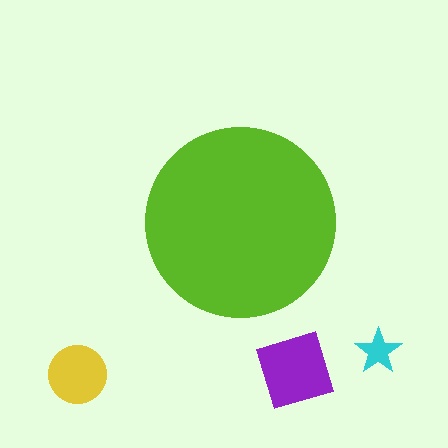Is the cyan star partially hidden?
No, the cyan star is fully visible.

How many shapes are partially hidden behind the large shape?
0 shapes are partially hidden.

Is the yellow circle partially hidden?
No, the yellow circle is fully visible.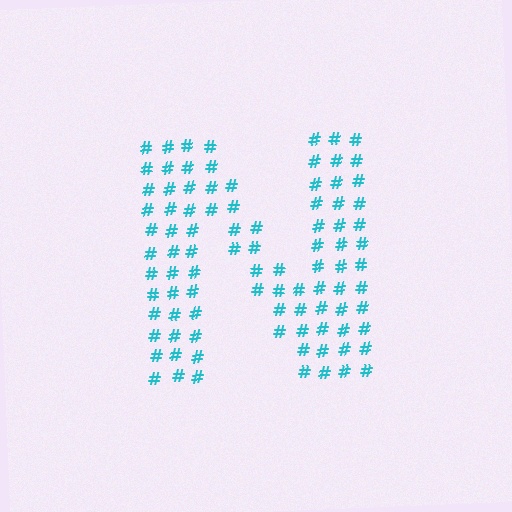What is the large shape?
The large shape is the letter N.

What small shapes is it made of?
It is made of small hash symbols.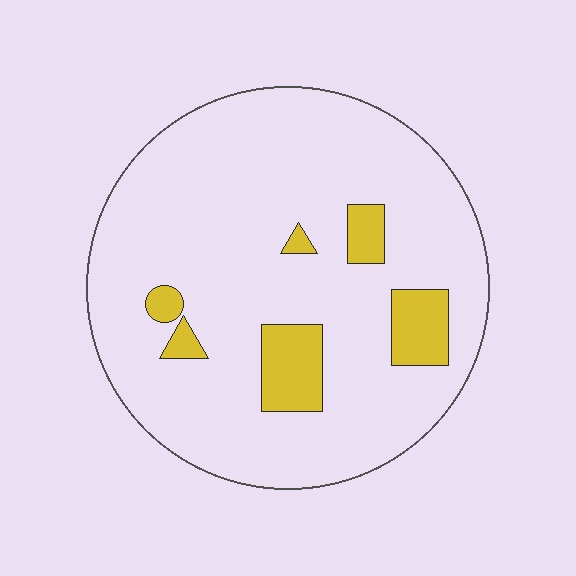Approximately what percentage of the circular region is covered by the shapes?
Approximately 10%.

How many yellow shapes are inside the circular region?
6.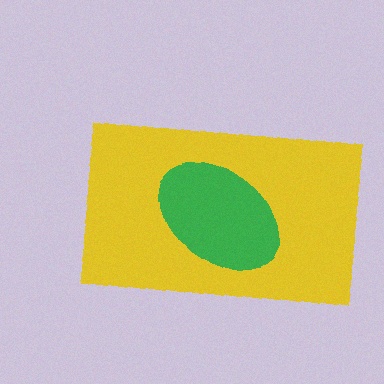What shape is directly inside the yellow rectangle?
The green ellipse.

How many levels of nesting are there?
2.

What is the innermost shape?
The green ellipse.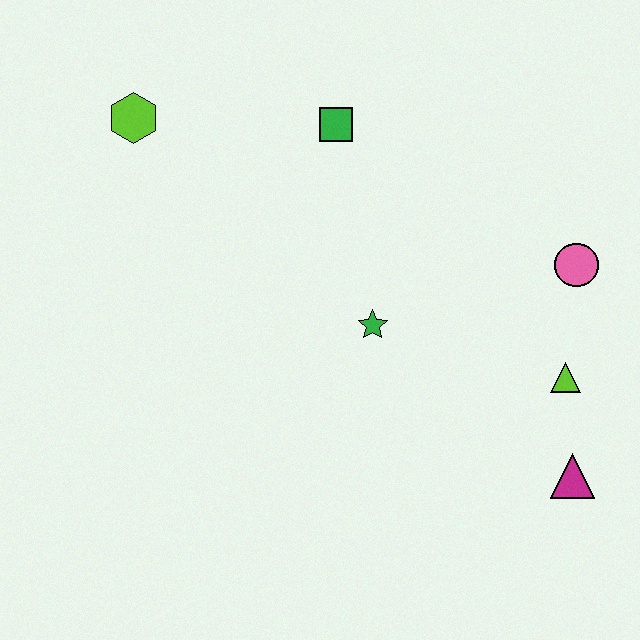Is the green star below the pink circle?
Yes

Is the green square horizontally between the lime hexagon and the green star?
Yes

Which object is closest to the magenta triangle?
The lime triangle is closest to the magenta triangle.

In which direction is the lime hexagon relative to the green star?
The lime hexagon is to the left of the green star.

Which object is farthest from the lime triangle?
The lime hexagon is farthest from the lime triangle.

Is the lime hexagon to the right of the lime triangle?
No